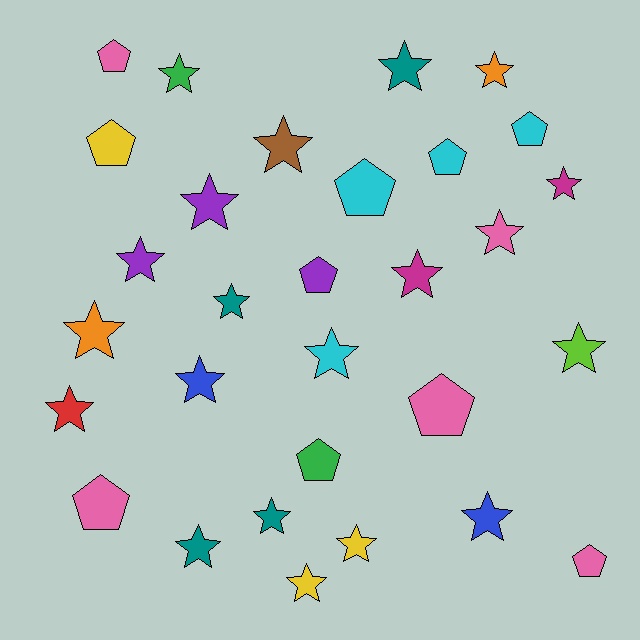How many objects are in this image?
There are 30 objects.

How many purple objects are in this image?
There are 3 purple objects.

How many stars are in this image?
There are 20 stars.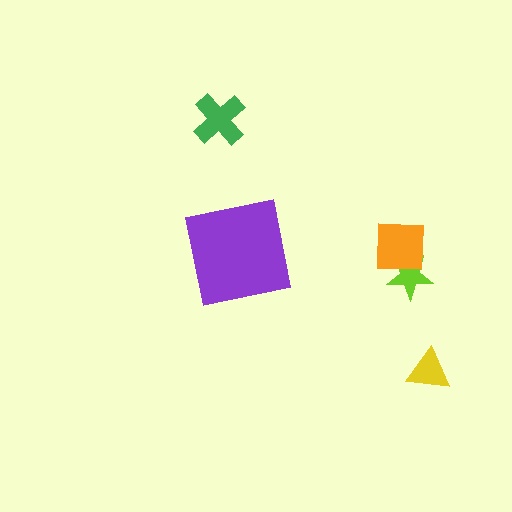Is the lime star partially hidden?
Yes, it is partially covered by another shape.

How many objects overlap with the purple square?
0 objects overlap with the purple square.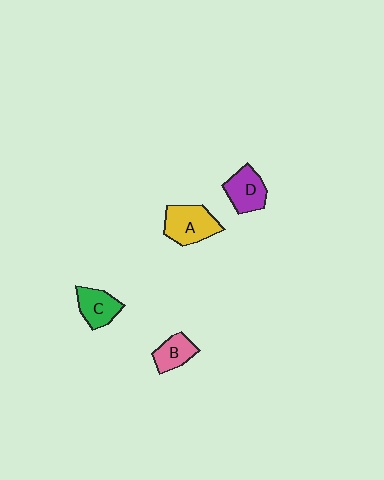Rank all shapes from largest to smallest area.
From largest to smallest: A (yellow), D (purple), C (green), B (pink).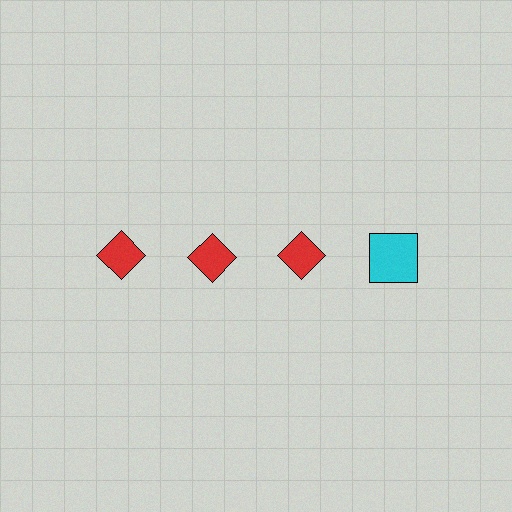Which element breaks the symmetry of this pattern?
The cyan square in the top row, second from right column breaks the symmetry. All other shapes are red diamonds.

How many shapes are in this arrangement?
There are 4 shapes arranged in a grid pattern.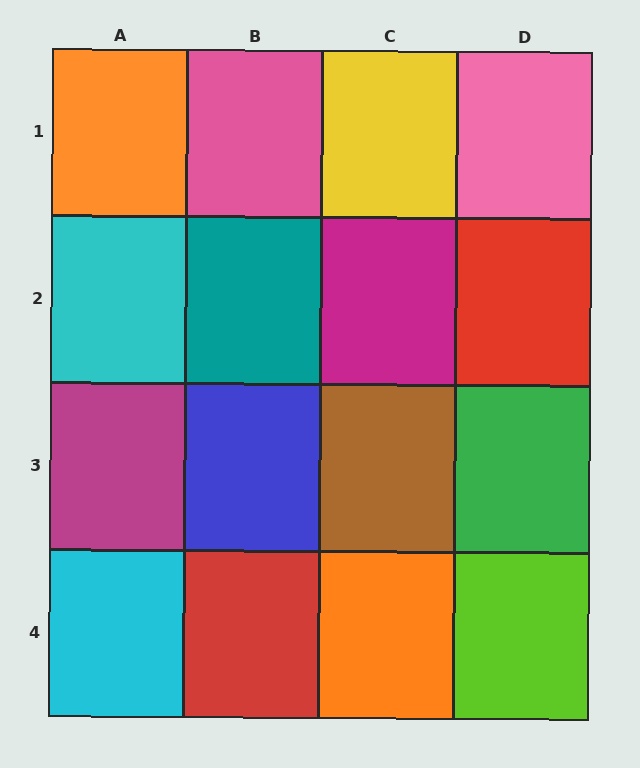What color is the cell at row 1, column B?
Pink.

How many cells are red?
2 cells are red.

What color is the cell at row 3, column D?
Green.